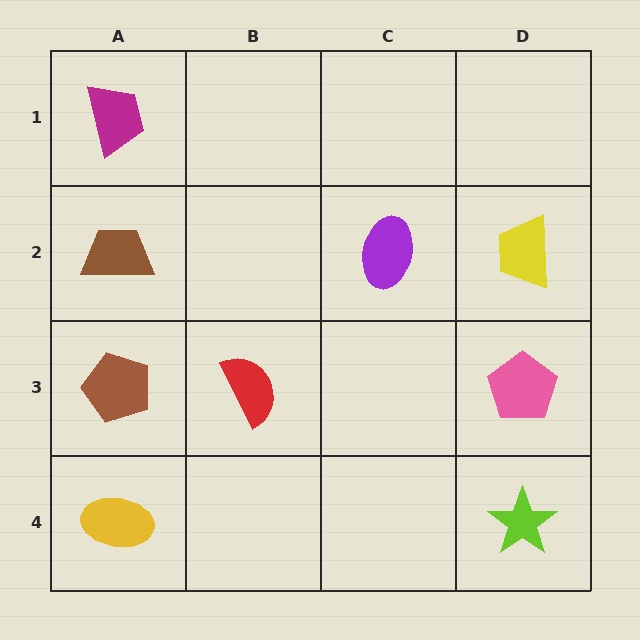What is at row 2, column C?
A purple ellipse.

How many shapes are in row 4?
2 shapes.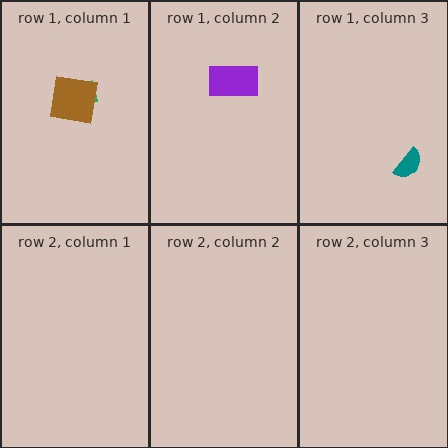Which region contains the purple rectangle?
The row 1, column 2 region.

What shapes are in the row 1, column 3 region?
The teal semicircle.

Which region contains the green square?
The row 1, column 1 region.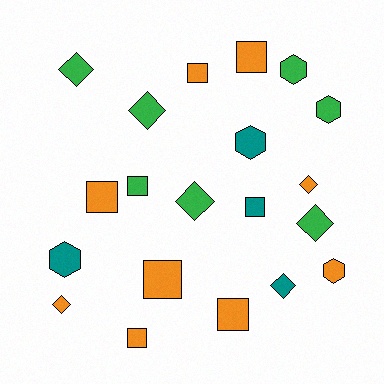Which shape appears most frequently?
Square, with 8 objects.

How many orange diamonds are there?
There are 2 orange diamonds.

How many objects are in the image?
There are 20 objects.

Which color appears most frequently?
Orange, with 9 objects.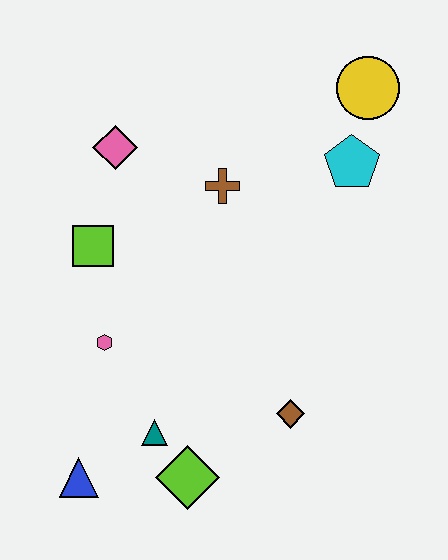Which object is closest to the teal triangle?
The lime diamond is closest to the teal triangle.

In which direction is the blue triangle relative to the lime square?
The blue triangle is below the lime square.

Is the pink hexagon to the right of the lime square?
Yes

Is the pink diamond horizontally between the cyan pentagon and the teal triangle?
No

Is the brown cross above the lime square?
Yes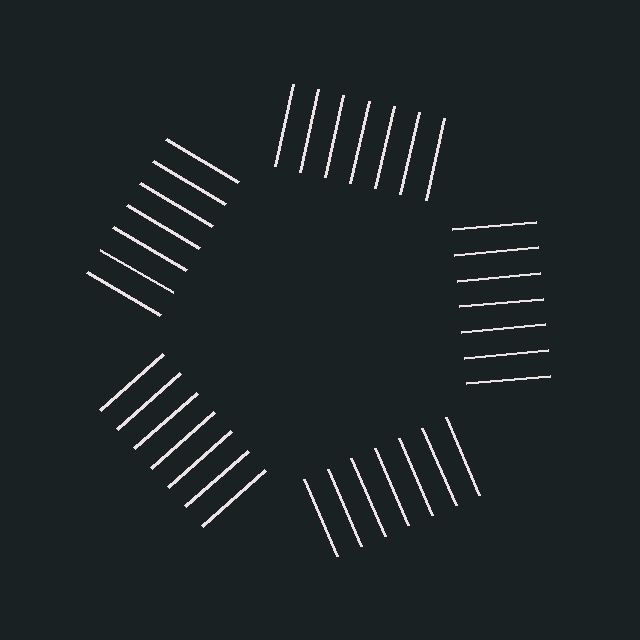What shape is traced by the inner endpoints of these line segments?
An illusory pentagon — the line segments terminate on its edges but no continuous stroke is drawn.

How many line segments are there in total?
35 — 7 along each of the 5 edges.